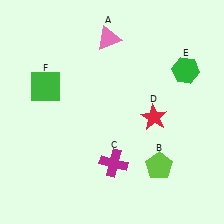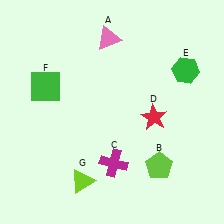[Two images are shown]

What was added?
A lime triangle (G) was added in Image 2.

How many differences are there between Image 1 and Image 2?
There is 1 difference between the two images.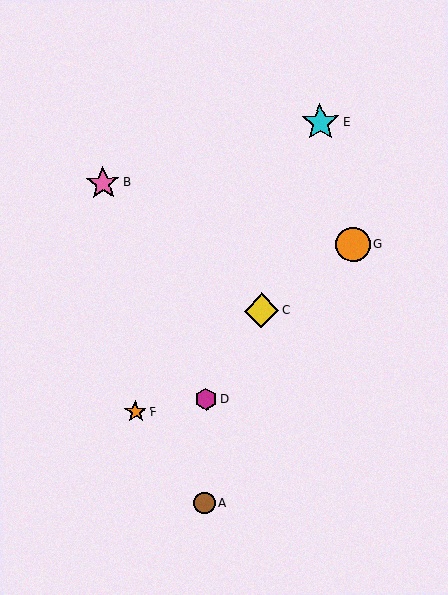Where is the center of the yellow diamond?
The center of the yellow diamond is at (262, 311).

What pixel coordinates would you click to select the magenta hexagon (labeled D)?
Click at (206, 399) to select the magenta hexagon D.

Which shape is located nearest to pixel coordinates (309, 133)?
The cyan star (labeled E) at (320, 122) is nearest to that location.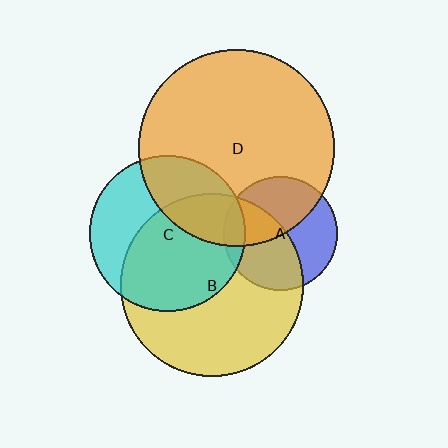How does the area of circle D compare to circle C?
Approximately 1.6 times.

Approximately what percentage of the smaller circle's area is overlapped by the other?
Approximately 45%.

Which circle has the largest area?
Circle D (orange).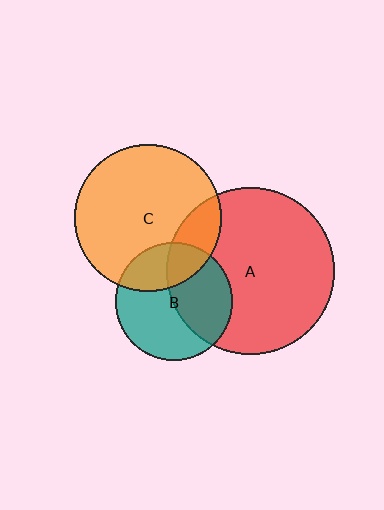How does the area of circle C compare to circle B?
Approximately 1.6 times.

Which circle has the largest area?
Circle A (red).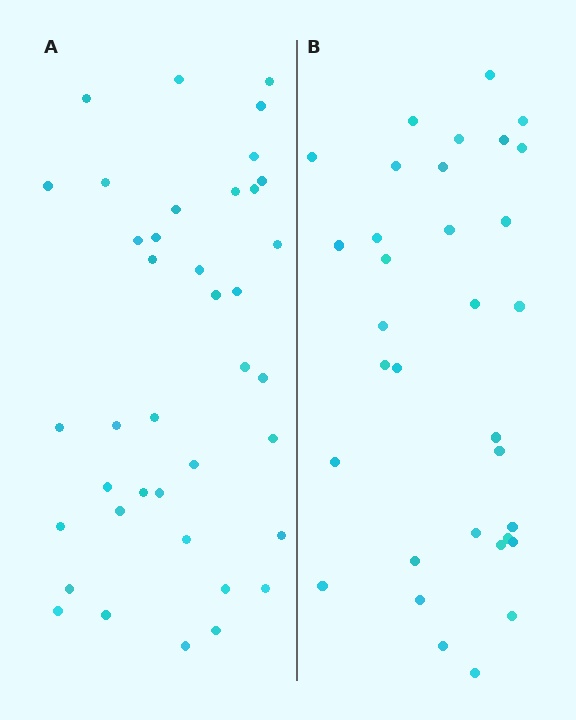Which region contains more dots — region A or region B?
Region A (the left region) has more dots.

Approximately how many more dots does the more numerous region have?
Region A has about 6 more dots than region B.